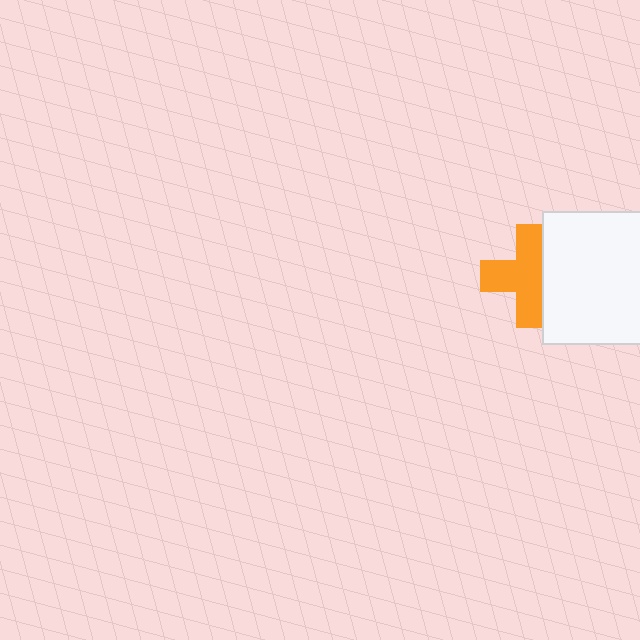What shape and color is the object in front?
The object in front is a white square.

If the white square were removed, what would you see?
You would see the complete orange cross.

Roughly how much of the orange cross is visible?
Most of it is visible (roughly 68%).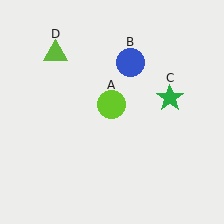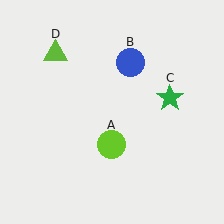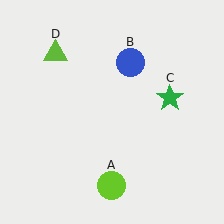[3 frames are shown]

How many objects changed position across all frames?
1 object changed position: lime circle (object A).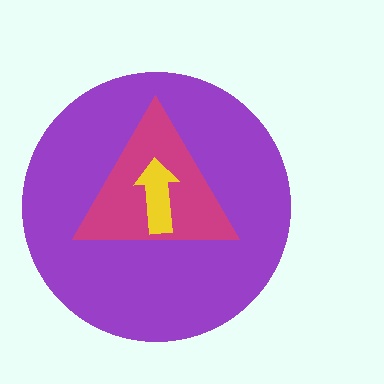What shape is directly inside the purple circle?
The magenta triangle.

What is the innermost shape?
The yellow arrow.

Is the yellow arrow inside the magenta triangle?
Yes.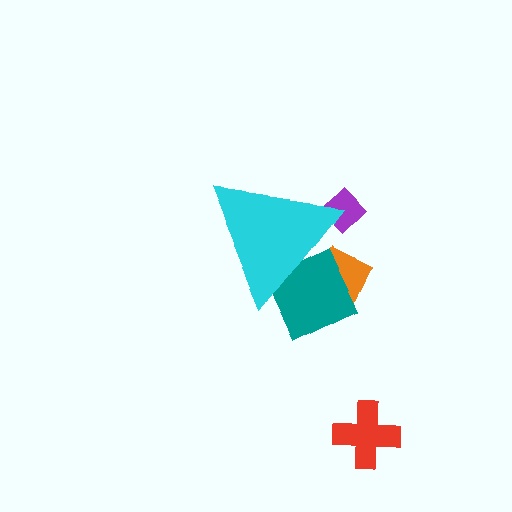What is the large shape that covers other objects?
A cyan triangle.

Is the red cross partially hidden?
No, the red cross is fully visible.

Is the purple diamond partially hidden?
Yes, the purple diamond is partially hidden behind the cyan triangle.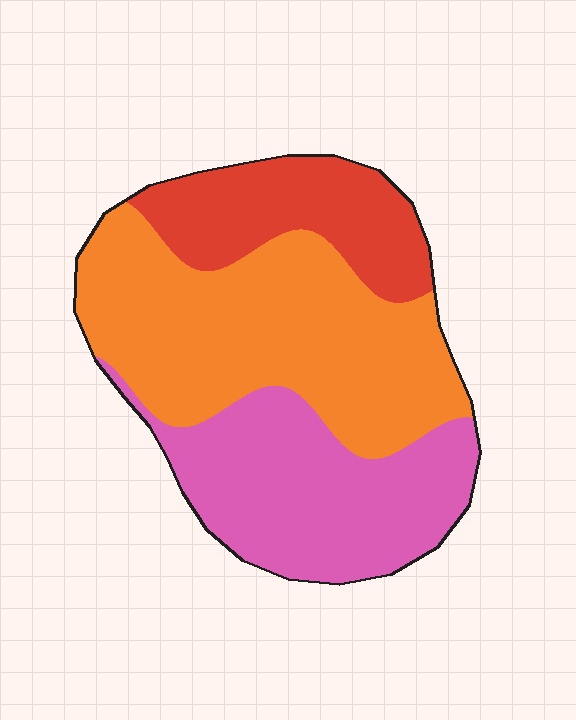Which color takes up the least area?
Red, at roughly 20%.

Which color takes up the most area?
Orange, at roughly 45%.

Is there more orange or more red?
Orange.